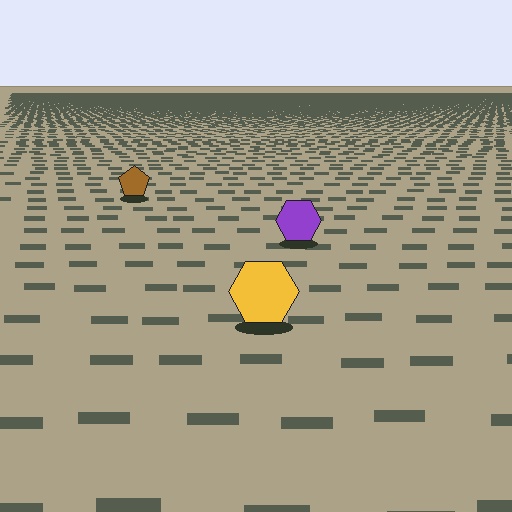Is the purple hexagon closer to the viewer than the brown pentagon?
Yes. The purple hexagon is closer — you can tell from the texture gradient: the ground texture is coarser near it.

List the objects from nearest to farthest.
From nearest to farthest: the yellow hexagon, the purple hexagon, the brown pentagon.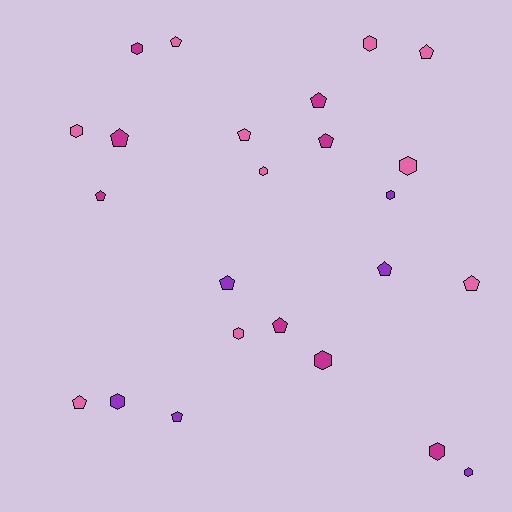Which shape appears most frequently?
Pentagon, with 13 objects.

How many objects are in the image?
There are 24 objects.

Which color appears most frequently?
Pink, with 10 objects.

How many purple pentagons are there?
There are 3 purple pentagons.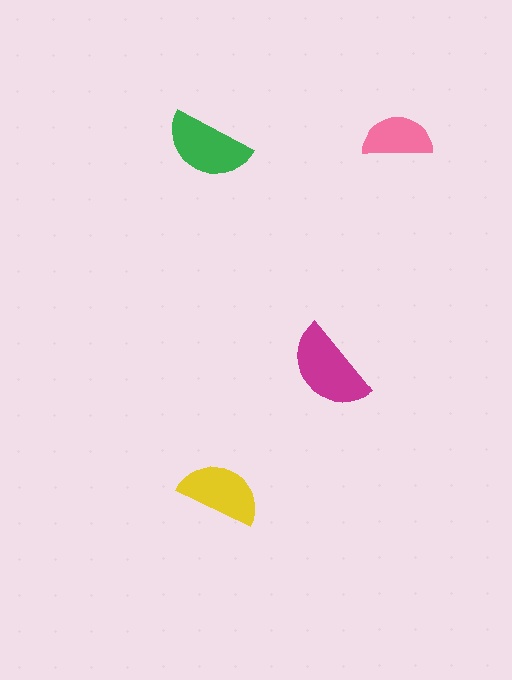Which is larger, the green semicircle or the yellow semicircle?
The green one.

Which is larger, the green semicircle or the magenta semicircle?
The magenta one.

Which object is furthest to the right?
The pink semicircle is rightmost.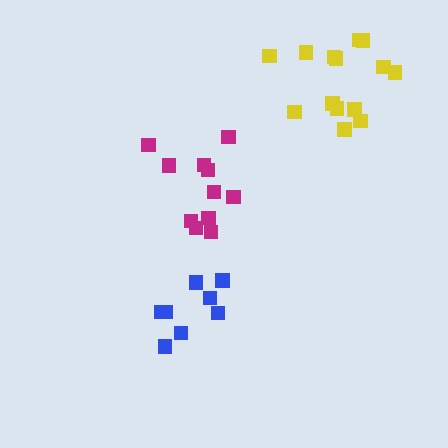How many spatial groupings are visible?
There are 3 spatial groupings.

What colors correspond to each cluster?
The clusters are colored: blue, yellow, magenta.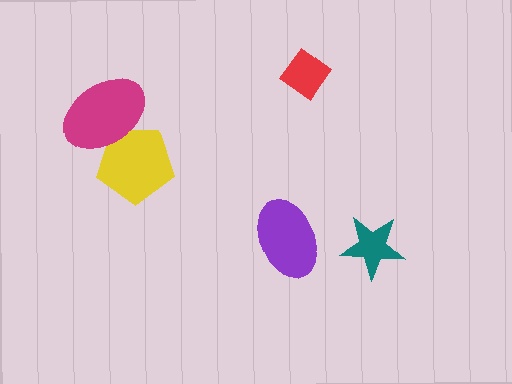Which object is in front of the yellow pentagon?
The magenta ellipse is in front of the yellow pentagon.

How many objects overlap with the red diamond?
0 objects overlap with the red diamond.